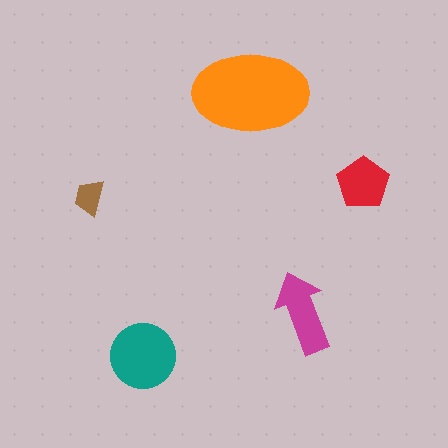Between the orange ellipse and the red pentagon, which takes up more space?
The orange ellipse.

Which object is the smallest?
The brown trapezoid.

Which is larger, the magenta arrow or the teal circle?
The teal circle.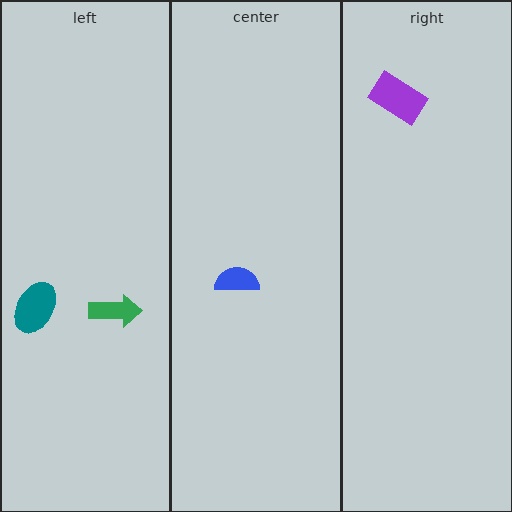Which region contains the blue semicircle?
The center region.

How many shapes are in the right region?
1.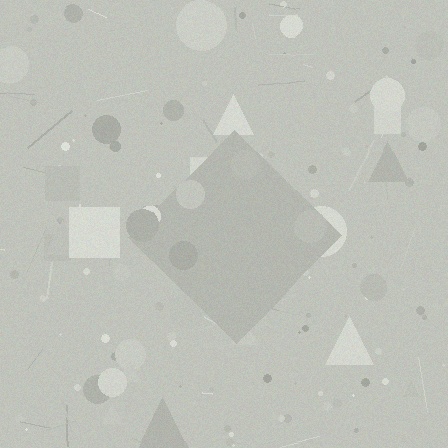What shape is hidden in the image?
A diamond is hidden in the image.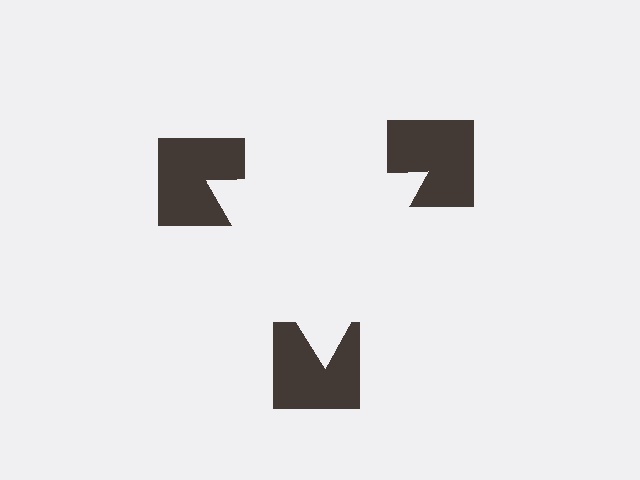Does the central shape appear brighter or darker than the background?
It typically appears slightly brighter than the background, even though no actual brightness change is drawn.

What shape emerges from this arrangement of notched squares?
An illusory triangle — its edges are inferred from the aligned wedge cuts in the notched squares, not physically drawn.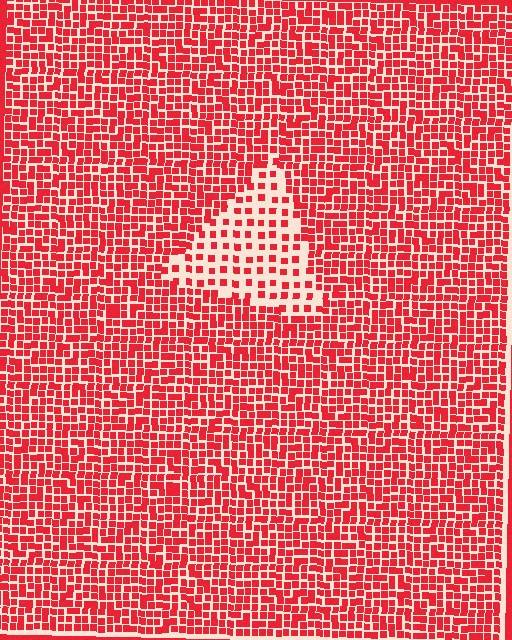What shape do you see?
I see a triangle.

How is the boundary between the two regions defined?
The boundary is defined by a change in element density (approximately 2.2x ratio). All elements are the same color, size, and shape.